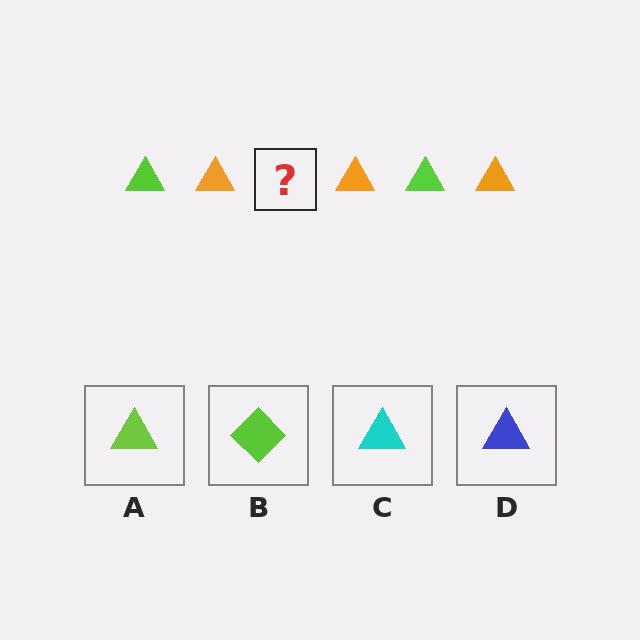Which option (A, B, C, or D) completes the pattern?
A.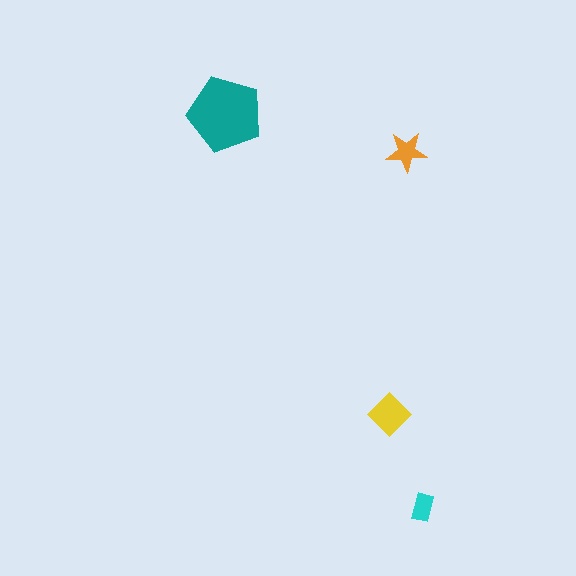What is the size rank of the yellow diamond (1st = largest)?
2nd.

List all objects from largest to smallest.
The teal pentagon, the yellow diamond, the orange star, the cyan rectangle.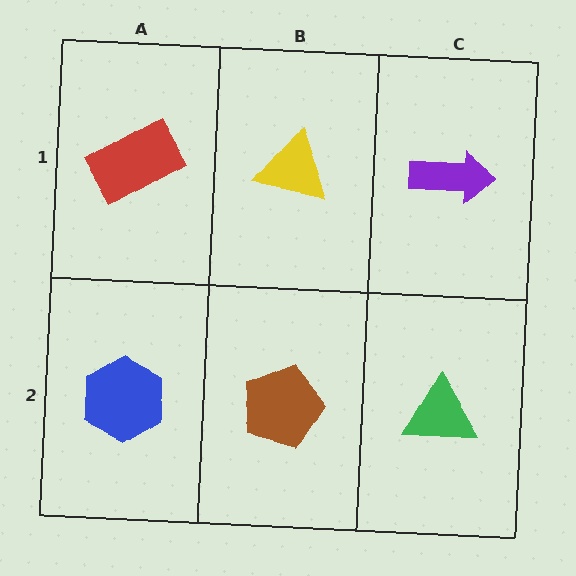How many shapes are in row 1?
3 shapes.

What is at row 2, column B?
A brown pentagon.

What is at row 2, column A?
A blue hexagon.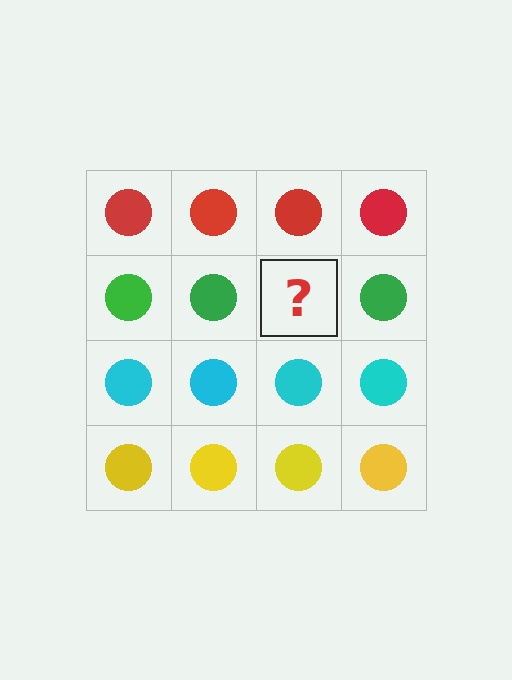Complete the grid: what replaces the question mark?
The question mark should be replaced with a green circle.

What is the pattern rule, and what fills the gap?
The rule is that each row has a consistent color. The gap should be filled with a green circle.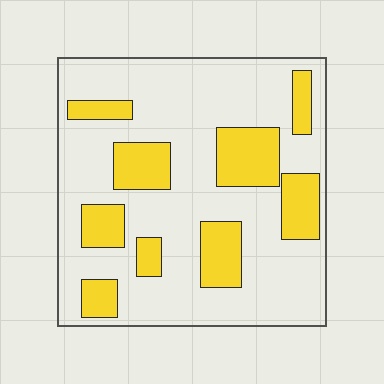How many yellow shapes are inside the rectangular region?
9.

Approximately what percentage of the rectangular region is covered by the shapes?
Approximately 25%.